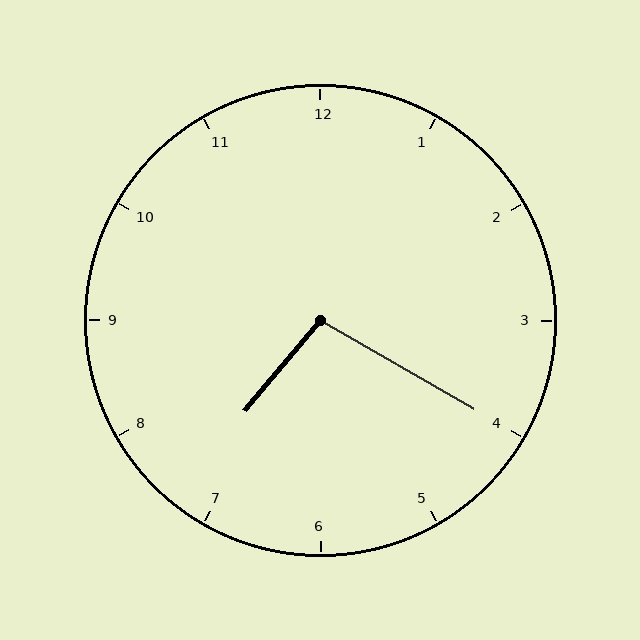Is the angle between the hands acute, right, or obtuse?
It is obtuse.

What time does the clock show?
7:20.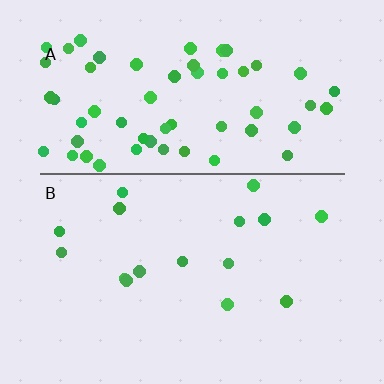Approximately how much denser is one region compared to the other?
Approximately 3.8× — region A over region B.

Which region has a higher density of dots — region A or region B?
A (the top).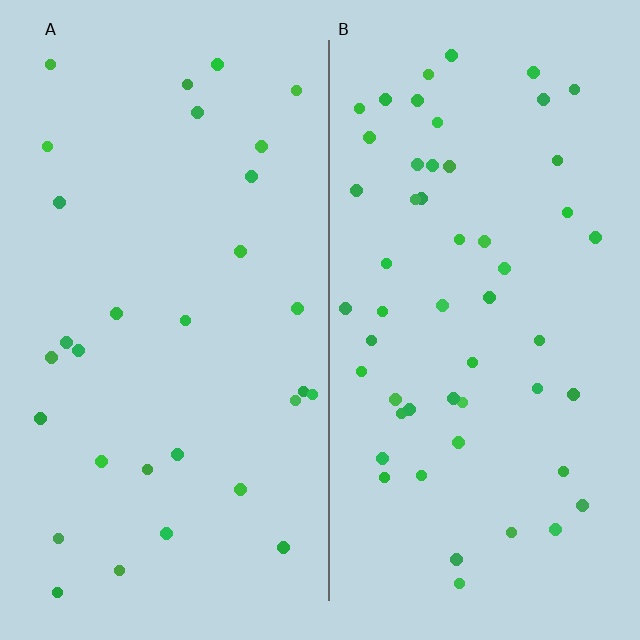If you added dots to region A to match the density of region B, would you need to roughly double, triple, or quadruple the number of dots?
Approximately double.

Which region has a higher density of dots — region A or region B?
B (the right).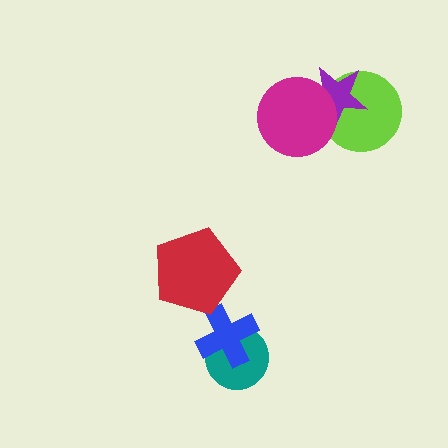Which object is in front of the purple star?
The magenta circle is in front of the purple star.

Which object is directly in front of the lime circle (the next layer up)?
The purple star is directly in front of the lime circle.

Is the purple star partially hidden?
Yes, it is partially covered by another shape.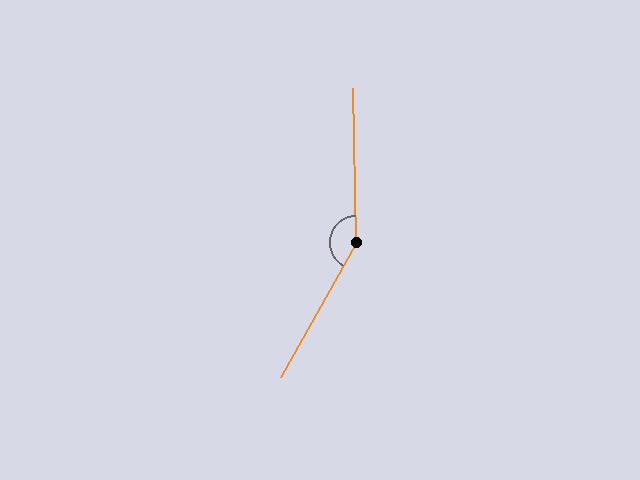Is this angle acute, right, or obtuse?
It is obtuse.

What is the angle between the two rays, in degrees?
Approximately 150 degrees.